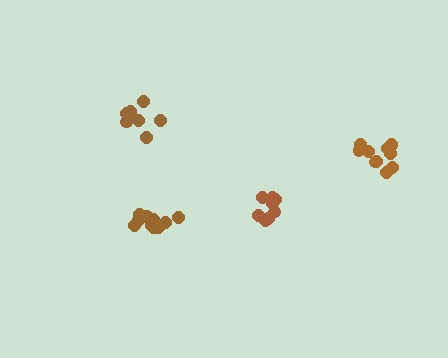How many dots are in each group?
Group 1: 11 dots, Group 2: 11 dots, Group 3: 8 dots, Group 4: 7 dots (37 total).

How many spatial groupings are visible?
There are 4 spatial groupings.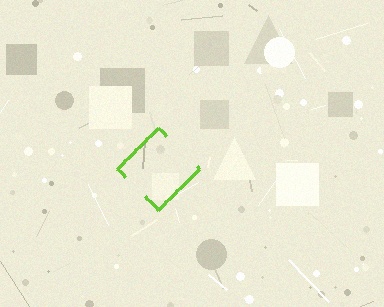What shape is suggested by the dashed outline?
The dashed outline suggests a diamond.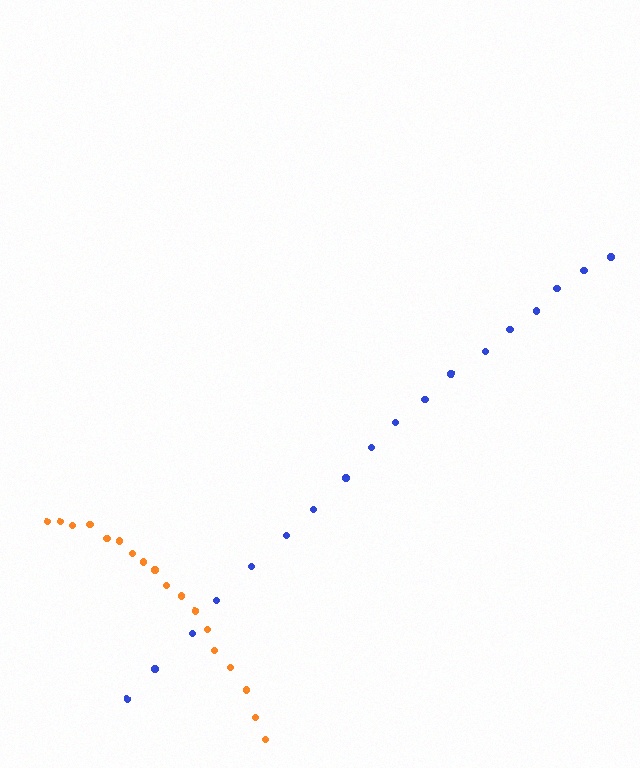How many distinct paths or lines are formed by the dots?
There are 2 distinct paths.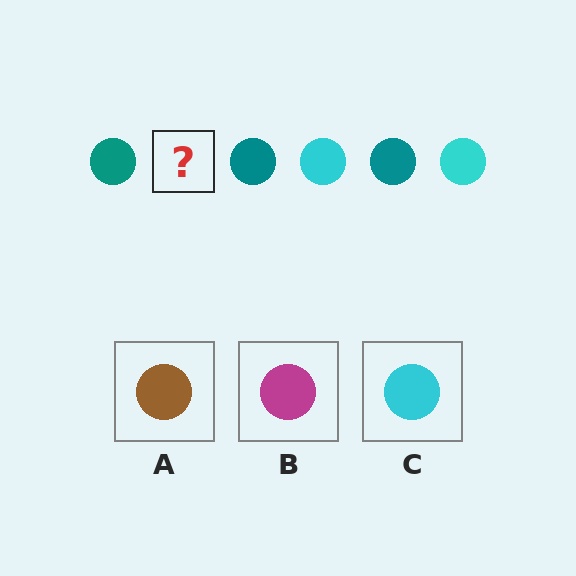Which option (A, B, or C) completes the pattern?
C.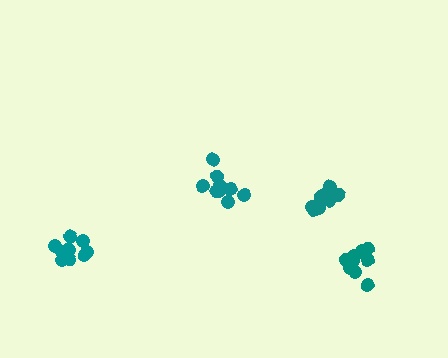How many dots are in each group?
Group 1: 9 dots, Group 2: 10 dots, Group 3: 11 dots, Group 4: 9 dots (39 total).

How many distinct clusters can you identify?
There are 4 distinct clusters.